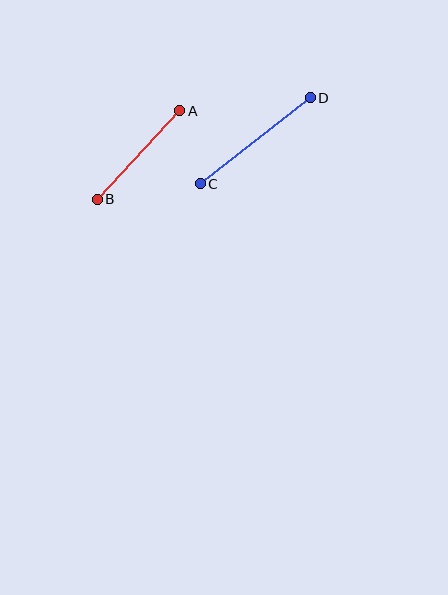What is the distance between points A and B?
The distance is approximately 121 pixels.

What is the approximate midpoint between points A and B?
The midpoint is at approximately (139, 155) pixels.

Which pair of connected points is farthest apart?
Points C and D are farthest apart.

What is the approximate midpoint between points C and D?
The midpoint is at approximately (255, 141) pixels.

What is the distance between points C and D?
The distance is approximately 140 pixels.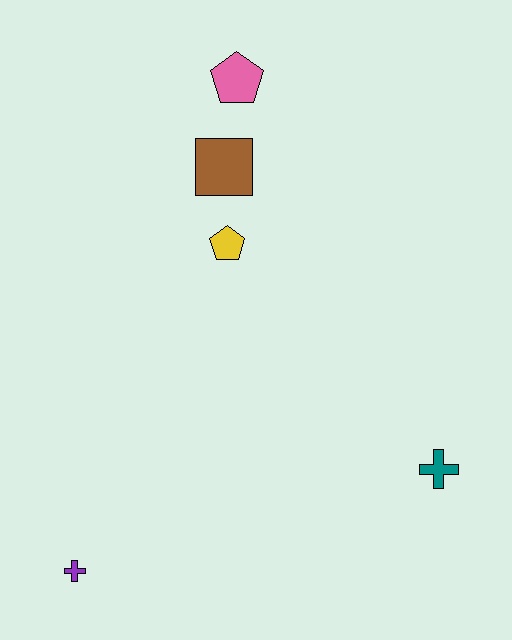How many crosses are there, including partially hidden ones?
There are 2 crosses.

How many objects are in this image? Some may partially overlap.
There are 5 objects.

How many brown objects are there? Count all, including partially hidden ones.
There is 1 brown object.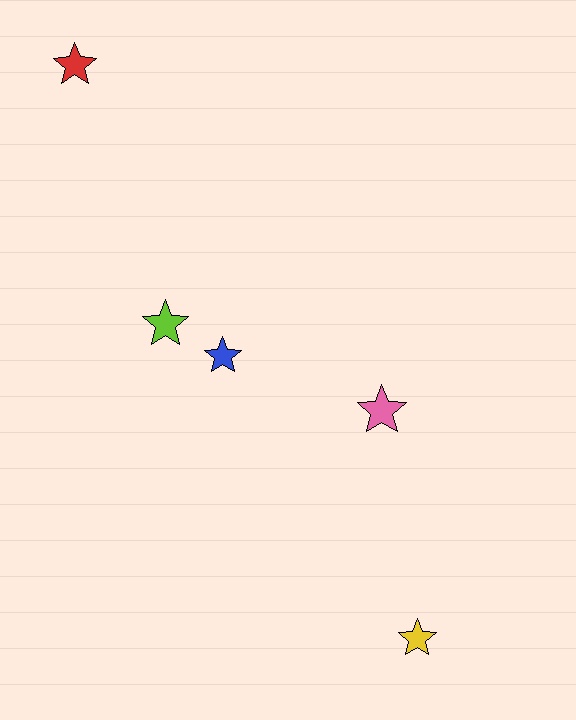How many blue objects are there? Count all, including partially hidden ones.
There is 1 blue object.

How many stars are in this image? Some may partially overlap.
There are 5 stars.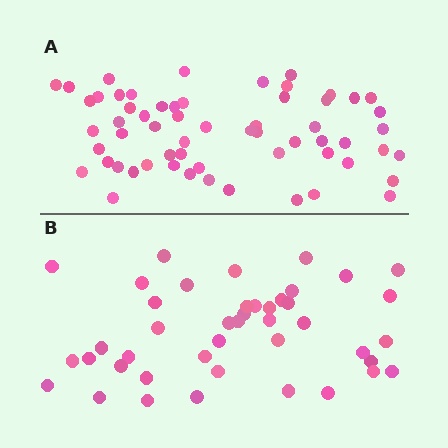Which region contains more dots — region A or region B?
Region A (the top region) has more dots.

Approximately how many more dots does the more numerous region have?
Region A has approximately 15 more dots than region B.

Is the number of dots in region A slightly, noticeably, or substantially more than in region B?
Region A has noticeably more, but not dramatically so. The ratio is roughly 1.4 to 1.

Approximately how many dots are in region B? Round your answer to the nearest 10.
About 40 dots. (The exact count is 43, which rounds to 40.)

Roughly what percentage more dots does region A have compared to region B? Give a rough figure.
About 40% more.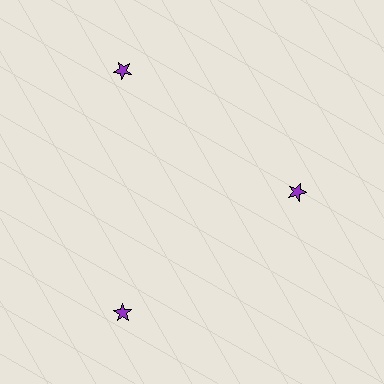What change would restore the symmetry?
The symmetry would be restored by moving it outward, back onto the ring so that all 3 stars sit at equal angles and equal distance from the center.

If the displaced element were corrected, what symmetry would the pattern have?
It would have 3-fold rotational symmetry — the pattern would map onto itself every 120 degrees.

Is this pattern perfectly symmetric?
No. The 3 purple stars are arranged in a ring, but one element near the 3 o'clock position is pulled inward toward the center, breaking the 3-fold rotational symmetry.